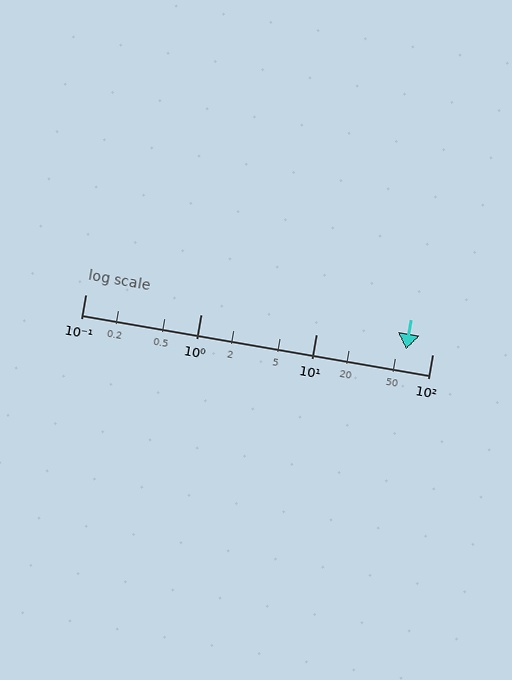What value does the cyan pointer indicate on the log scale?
The pointer indicates approximately 59.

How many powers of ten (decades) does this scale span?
The scale spans 3 decades, from 0.1 to 100.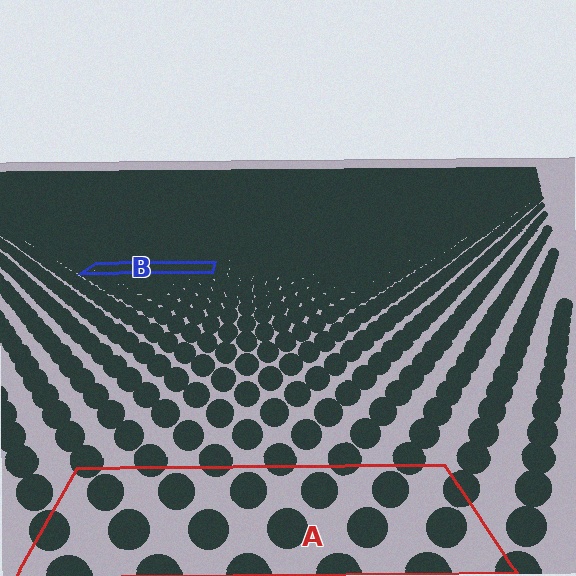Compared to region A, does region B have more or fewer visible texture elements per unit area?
Region B has more texture elements per unit area — they are packed more densely because it is farther away.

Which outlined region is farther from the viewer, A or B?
Region B is farther from the viewer — the texture elements inside it appear smaller and more densely packed.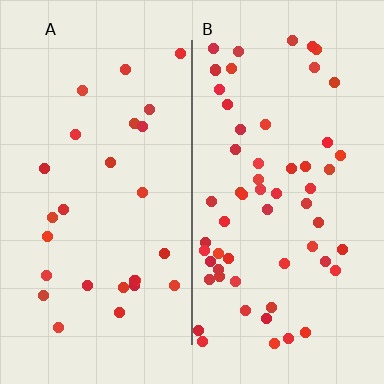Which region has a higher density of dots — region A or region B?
B (the right).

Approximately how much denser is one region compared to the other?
Approximately 2.2× — region B over region A.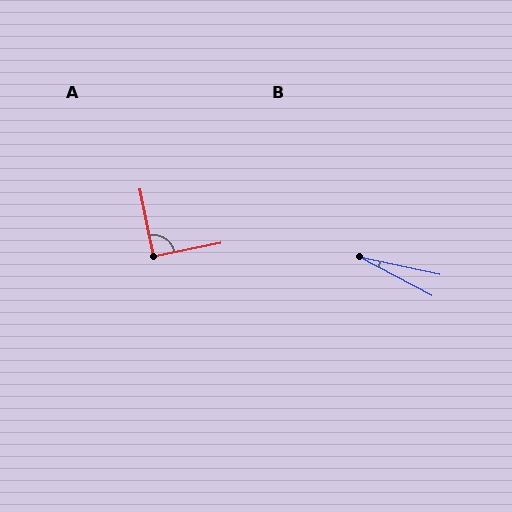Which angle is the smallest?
B, at approximately 15 degrees.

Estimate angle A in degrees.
Approximately 90 degrees.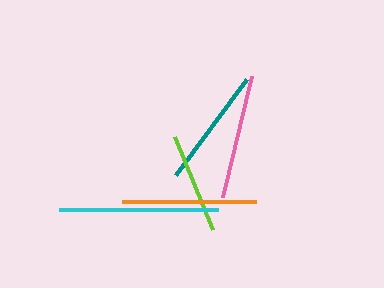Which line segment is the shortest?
The lime line is the shortest at approximately 100 pixels.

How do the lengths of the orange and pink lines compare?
The orange and pink lines are approximately the same length.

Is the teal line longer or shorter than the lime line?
The teal line is longer than the lime line.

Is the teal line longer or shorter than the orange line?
The orange line is longer than the teal line.